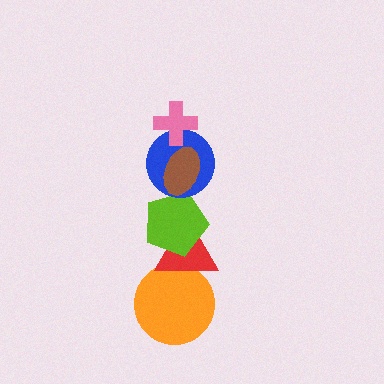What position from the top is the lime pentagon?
The lime pentagon is 4th from the top.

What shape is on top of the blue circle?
The brown ellipse is on top of the blue circle.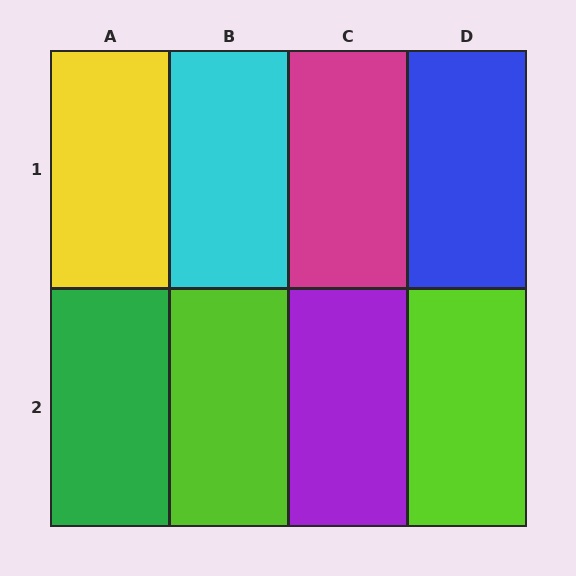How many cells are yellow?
1 cell is yellow.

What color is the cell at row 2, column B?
Lime.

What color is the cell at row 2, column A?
Green.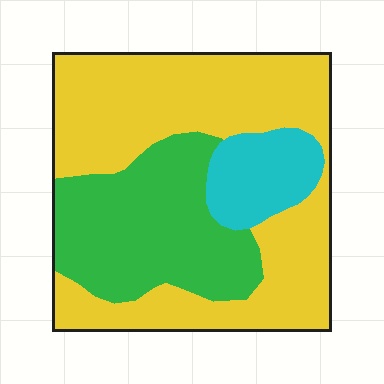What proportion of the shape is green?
Green takes up about one third (1/3) of the shape.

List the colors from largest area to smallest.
From largest to smallest: yellow, green, cyan.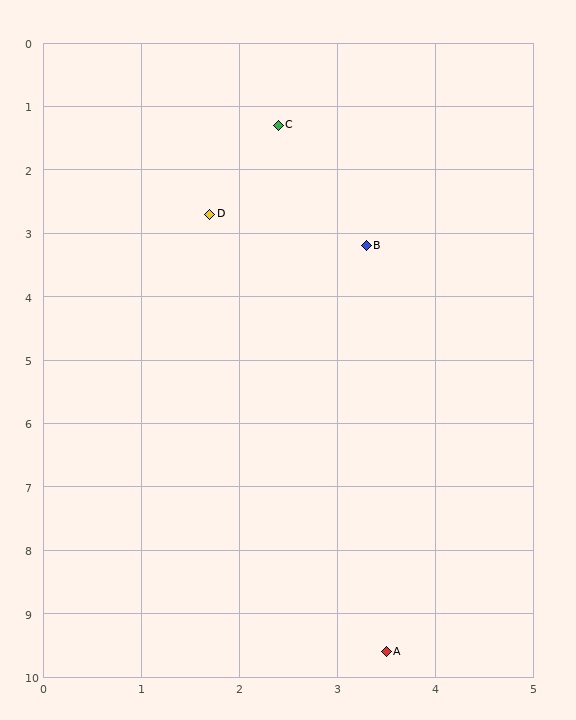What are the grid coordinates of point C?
Point C is at approximately (2.4, 1.3).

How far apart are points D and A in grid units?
Points D and A are about 7.1 grid units apart.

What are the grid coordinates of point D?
Point D is at approximately (1.7, 2.7).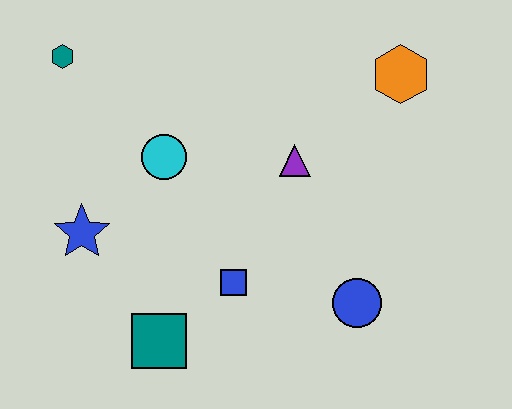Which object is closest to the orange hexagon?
The purple triangle is closest to the orange hexagon.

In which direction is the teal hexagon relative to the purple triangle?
The teal hexagon is to the left of the purple triangle.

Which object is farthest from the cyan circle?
The orange hexagon is farthest from the cyan circle.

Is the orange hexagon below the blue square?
No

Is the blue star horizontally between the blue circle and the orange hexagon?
No